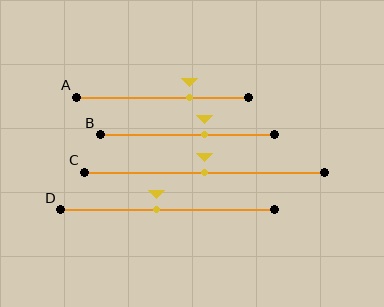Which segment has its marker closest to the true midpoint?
Segment C has its marker closest to the true midpoint.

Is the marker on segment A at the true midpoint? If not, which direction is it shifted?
No, the marker on segment A is shifted to the right by about 16% of the segment length.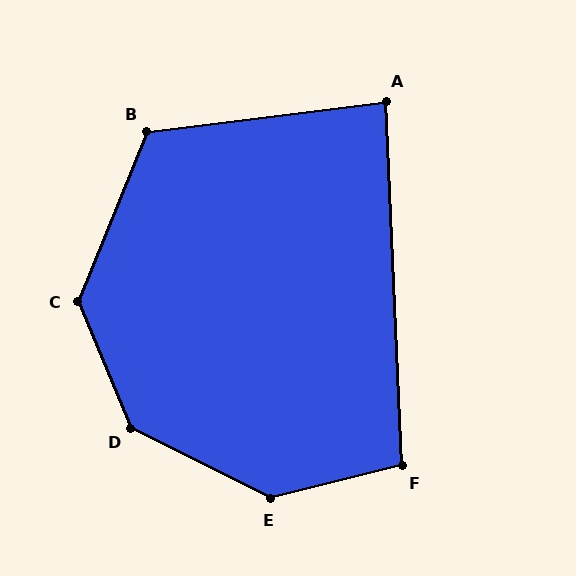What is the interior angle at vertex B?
Approximately 119 degrees (obtuse).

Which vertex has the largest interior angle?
E, at approximately 139 degrees.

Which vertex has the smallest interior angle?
A, at approximately 85 degrees.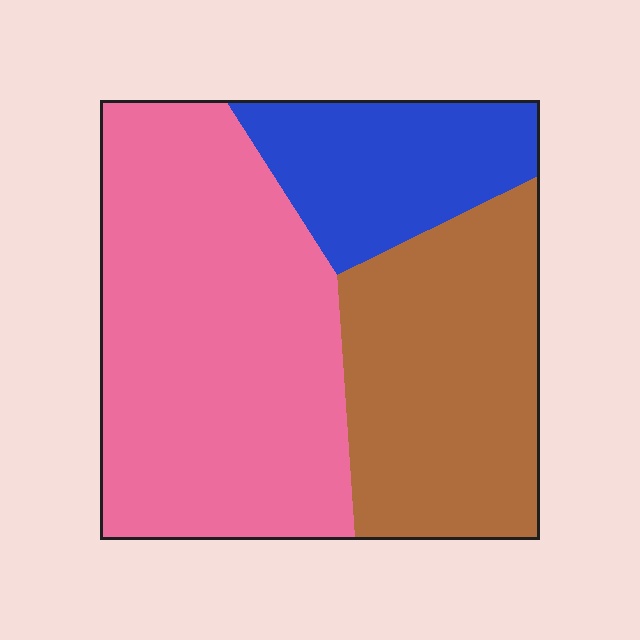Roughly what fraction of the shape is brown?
Brown covers 32% of the shape.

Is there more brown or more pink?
Pink.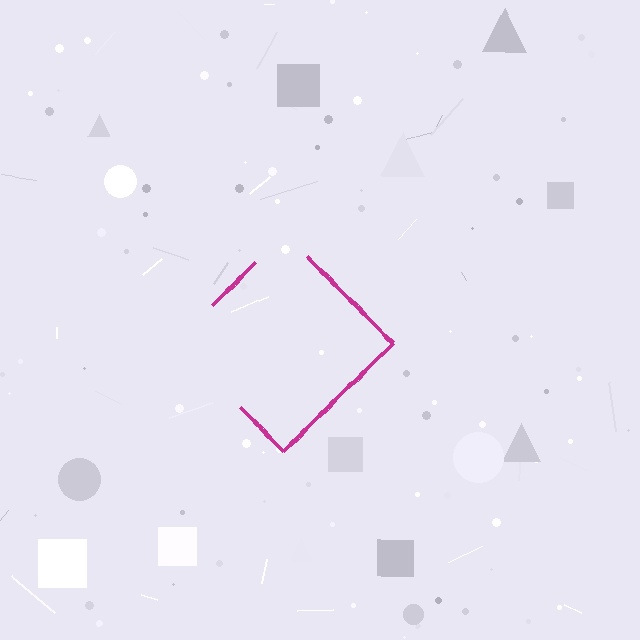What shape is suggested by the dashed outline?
The dashed outline suggests a diamond.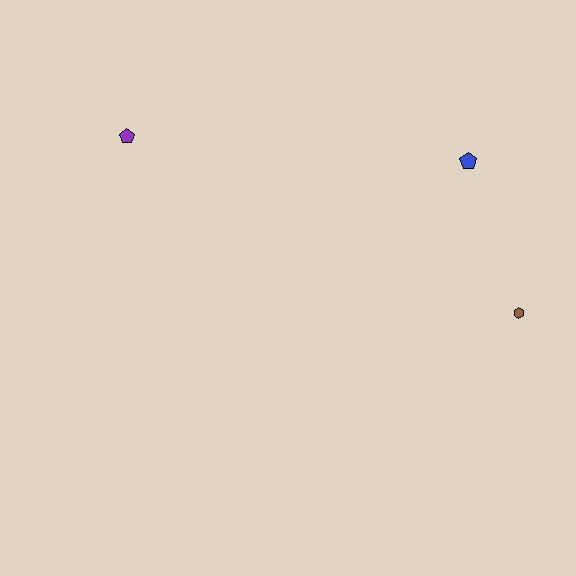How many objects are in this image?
There are 3 objects.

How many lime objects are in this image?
There are no lime objects.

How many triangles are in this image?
There are no triangles.